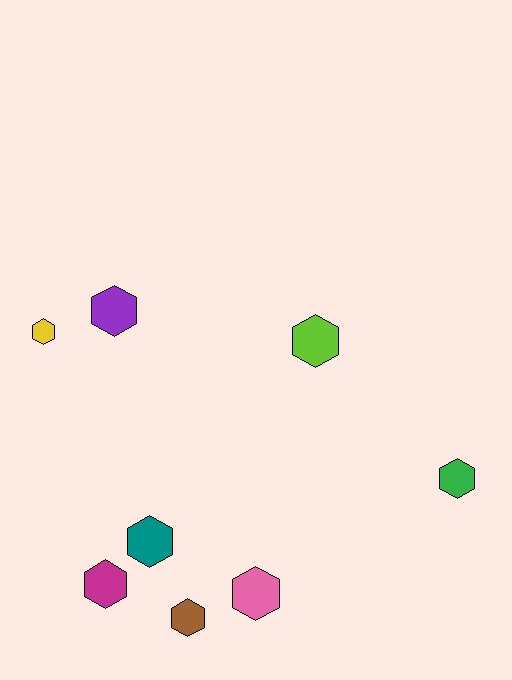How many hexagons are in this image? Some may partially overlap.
There are 8 hexagons.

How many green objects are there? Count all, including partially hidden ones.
There is 1 green object.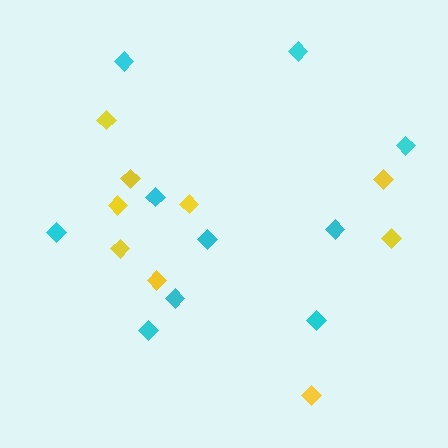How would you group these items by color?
There are 2 groups: one group of cyan diamonds (10) and one group of yellow diamonds (9).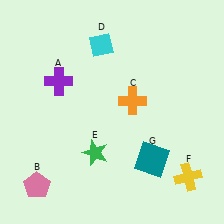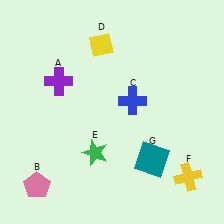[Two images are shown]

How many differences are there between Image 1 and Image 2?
There are 2 differences between the two images.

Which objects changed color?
C changed from orange to blue. D changed from cyan to yellow.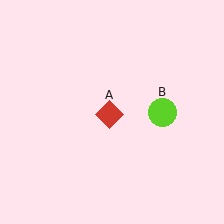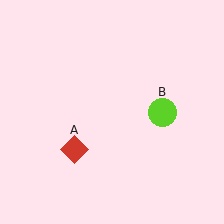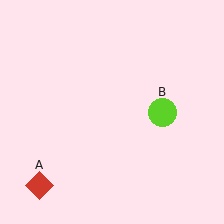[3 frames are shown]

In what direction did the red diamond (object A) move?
The red diamond (object A) moved down and to the left.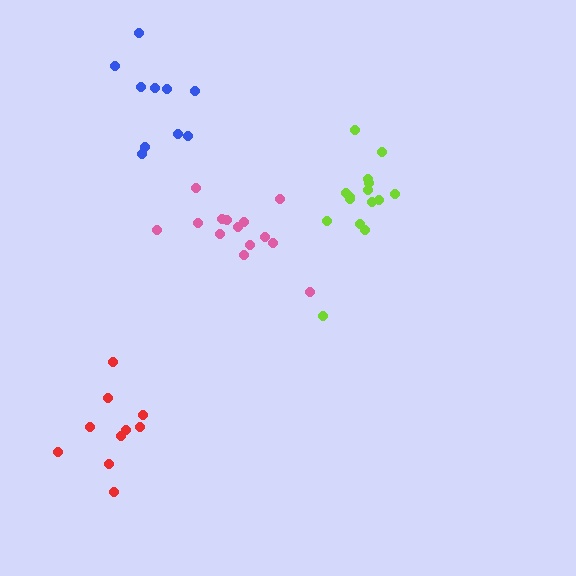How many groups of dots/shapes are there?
There are 4 groups.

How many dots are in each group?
Group 1: 10 dots, Group 2: 14 dots, Group 3: 10 dots, Group 4: 15 dots (49 total).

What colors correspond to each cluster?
The clusters are colored: red, pink, blue, lime.